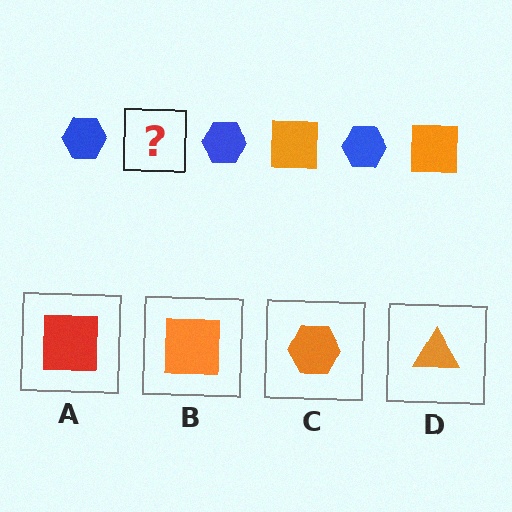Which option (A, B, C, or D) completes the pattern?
B.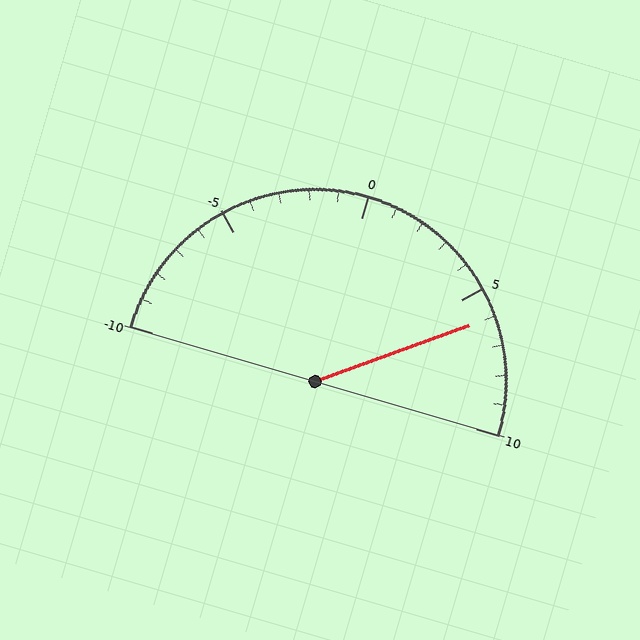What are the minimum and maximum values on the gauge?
The gauge ranges from -10 to 10.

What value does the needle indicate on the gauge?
The needle indicates approximately 6.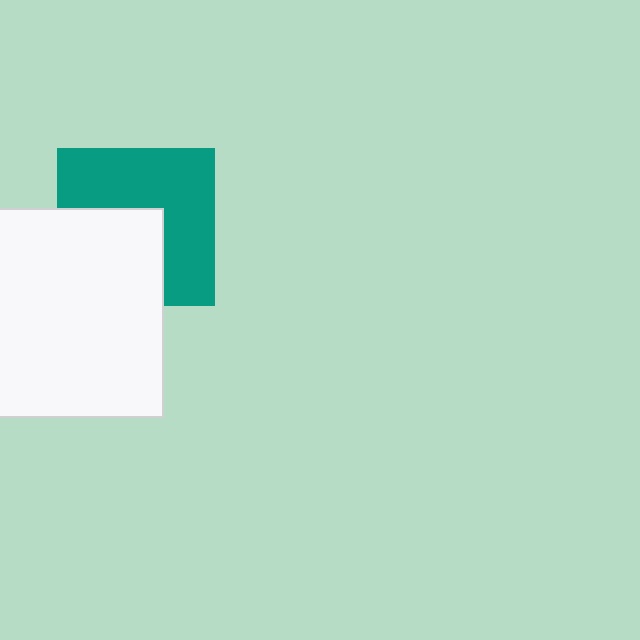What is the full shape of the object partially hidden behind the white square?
The partially hidden object is a teal square.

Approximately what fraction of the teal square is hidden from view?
Roughly 42% of the teal square is hidden behind the white square.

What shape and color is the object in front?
The object in front is a white square.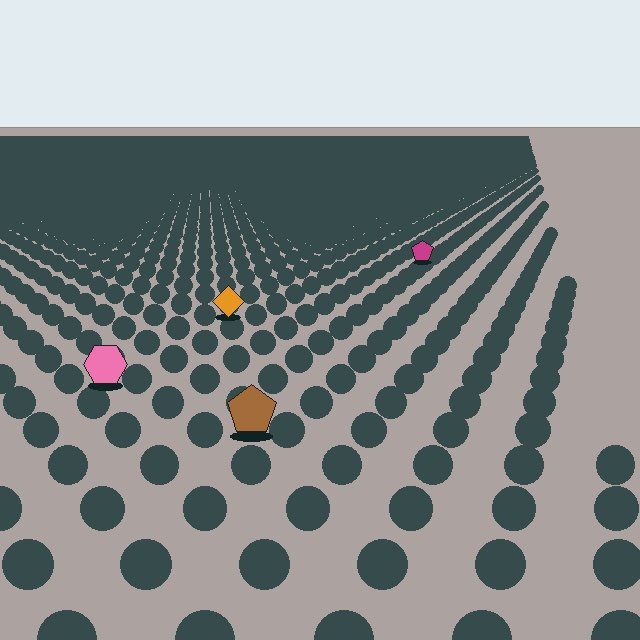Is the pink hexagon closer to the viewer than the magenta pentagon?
Yes. The pink hexagon is closer — you can tell from the texture gradient: the ground texture is coarser near it.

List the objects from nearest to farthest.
From nearest to farthest: the brown pentagon, the pink hexagon, the orange diamond, the magenta pentagon.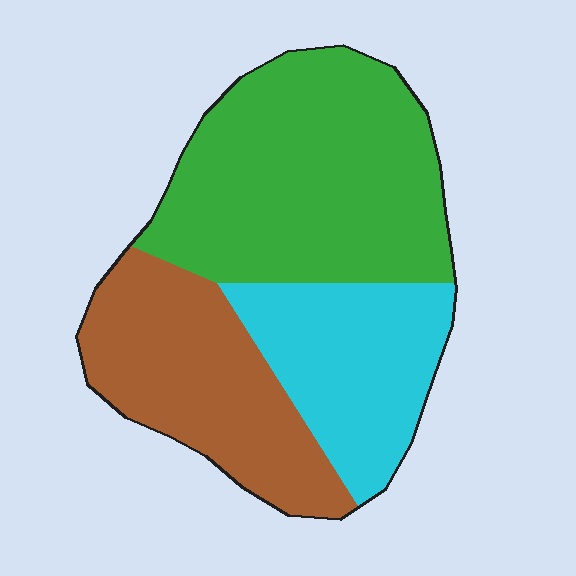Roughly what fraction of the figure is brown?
Brown takes up between a sixth and a third of the figure.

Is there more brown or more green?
Green.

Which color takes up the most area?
Green, at roughly 45%.